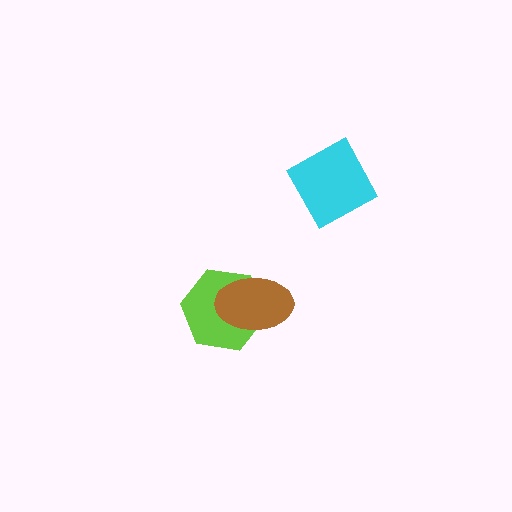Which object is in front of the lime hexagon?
The brown ellipse is in front of the lime hexagon.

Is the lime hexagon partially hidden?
Yes, it is partially covered by another shape.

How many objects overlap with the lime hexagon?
1 object overlaps with the lime hexagon.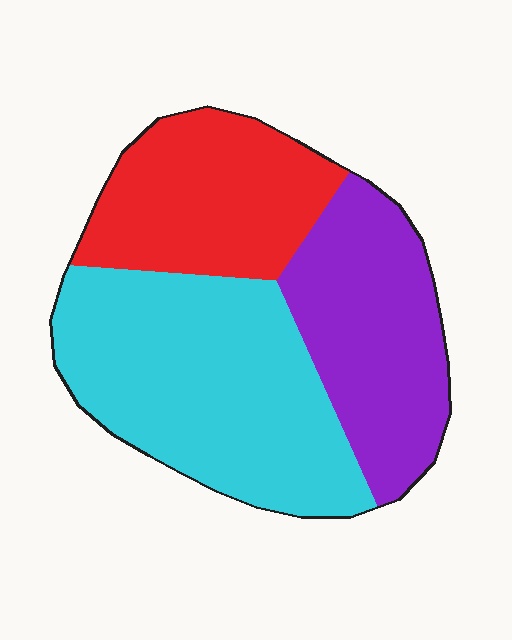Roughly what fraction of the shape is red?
Red takes up between a quarter and a half of the shape.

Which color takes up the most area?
Cyan, at roughly 45%.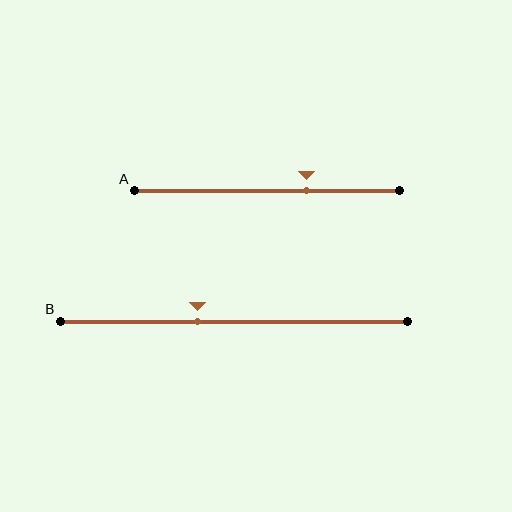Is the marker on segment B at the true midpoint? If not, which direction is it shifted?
No, the marker on segment B is shifted to the left by about 11% of the segment length.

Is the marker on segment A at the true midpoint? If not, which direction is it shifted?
No, the marker on segment A is shifted to the right by about 15% of the segment length.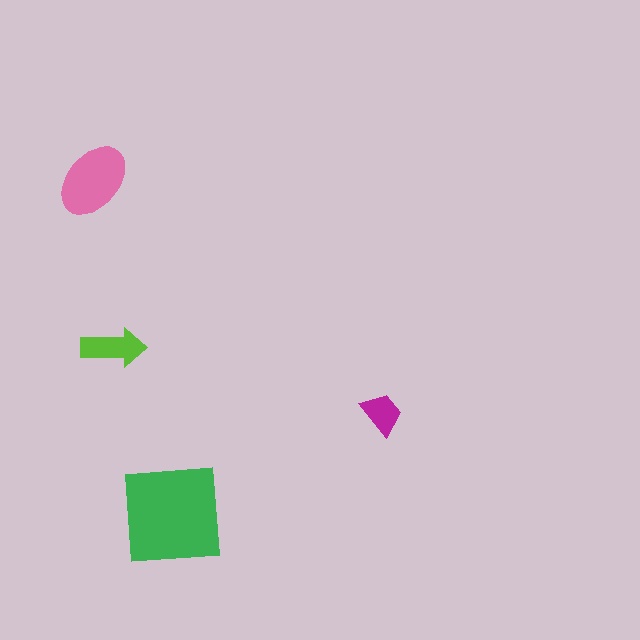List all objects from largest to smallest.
The green square, the pink ellipse, the lime arrow, the magenta trapezoid.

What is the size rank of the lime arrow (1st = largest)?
3rd.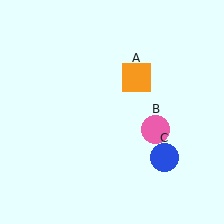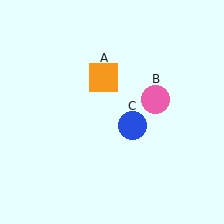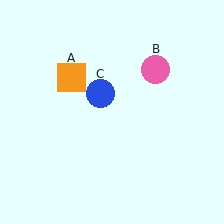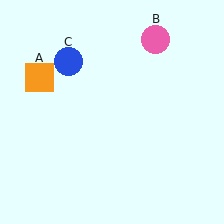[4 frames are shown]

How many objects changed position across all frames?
3 objects changed position: orange square (object A), pink circle (object B), blue circle (object C).